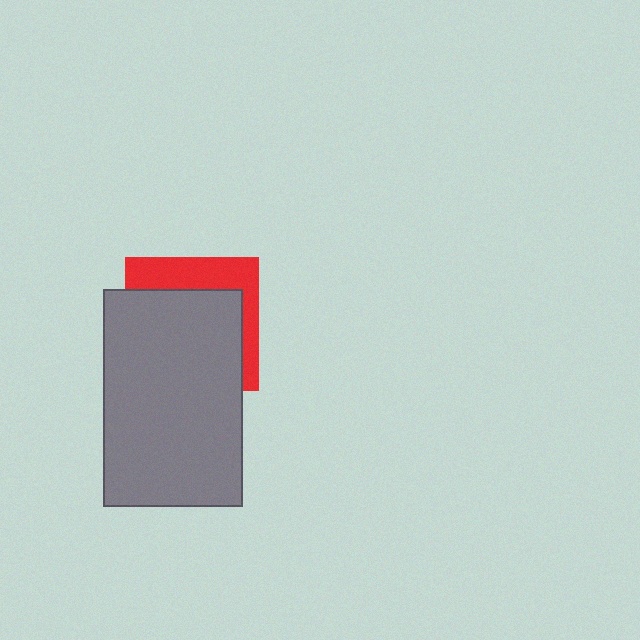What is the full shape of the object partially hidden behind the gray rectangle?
The partially hidden object is a red square.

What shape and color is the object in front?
The object in front is a gray rectangle.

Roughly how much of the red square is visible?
A small part of it is visible (roughly 33%).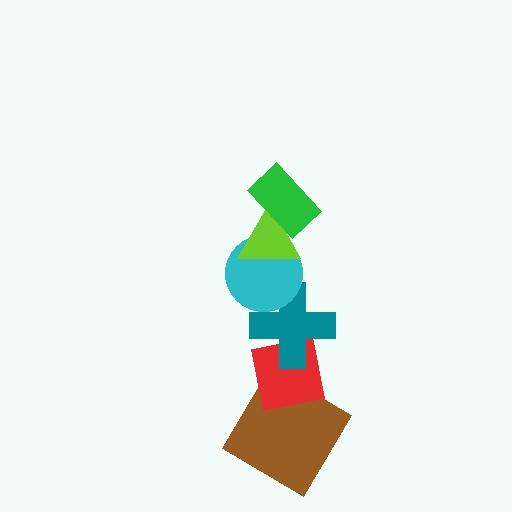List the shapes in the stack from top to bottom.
From top to bottom: the green rectangle, the lime triangle, the cyan circle, the teal cross, the red square, the brown diamond.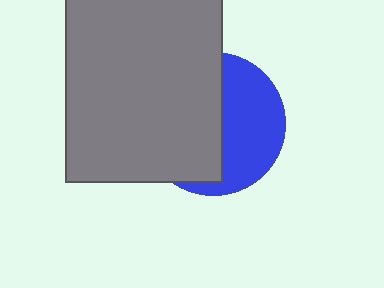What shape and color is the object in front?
The object in front is a gray rectangle.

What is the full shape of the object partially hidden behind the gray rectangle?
The partially hidden object is a blue circle.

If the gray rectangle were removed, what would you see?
You would see the complete blue circle.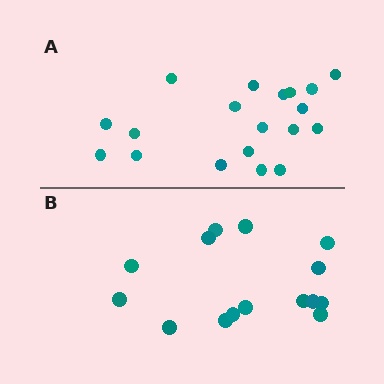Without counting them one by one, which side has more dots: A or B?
Region A (the top region) has more dots.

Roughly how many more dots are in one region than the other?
Region A has about 4 more dots than region B.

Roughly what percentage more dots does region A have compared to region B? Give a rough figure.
About 25% more.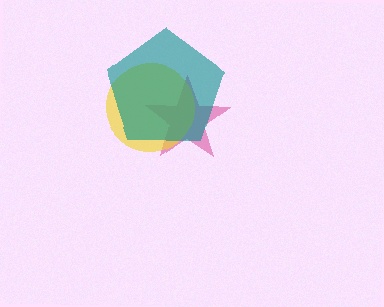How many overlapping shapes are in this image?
There are 3 overlapping shapes in the image.